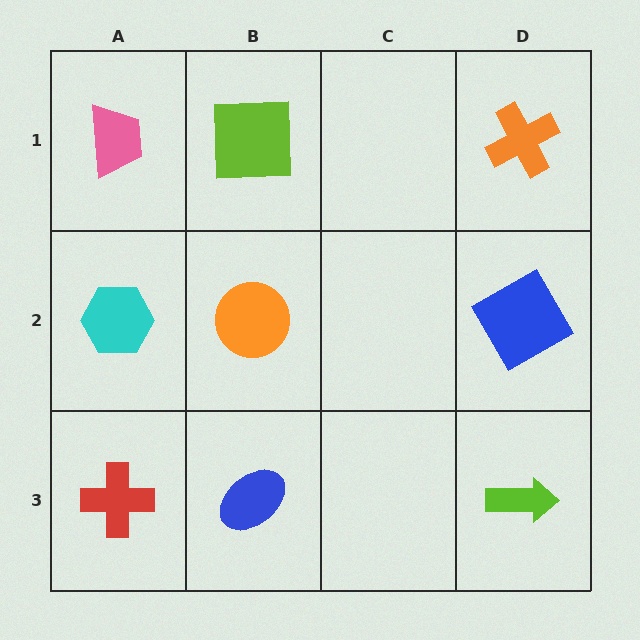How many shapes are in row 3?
3 shapes.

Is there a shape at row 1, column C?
No, that cell is empty.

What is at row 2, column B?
An orange circle.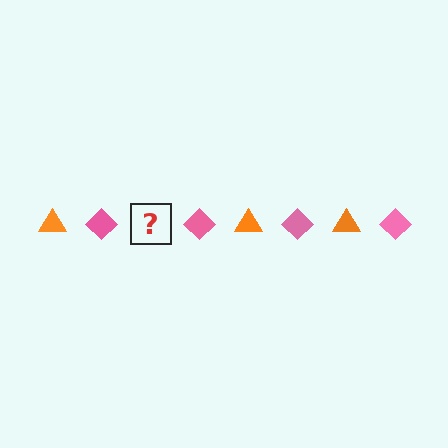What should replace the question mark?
The question mark should be replaced with an orange triangle.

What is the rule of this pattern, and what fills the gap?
The rule is that the pattern alternates between orange triangle and pink diamond. The gap should be filled with an orange triangle.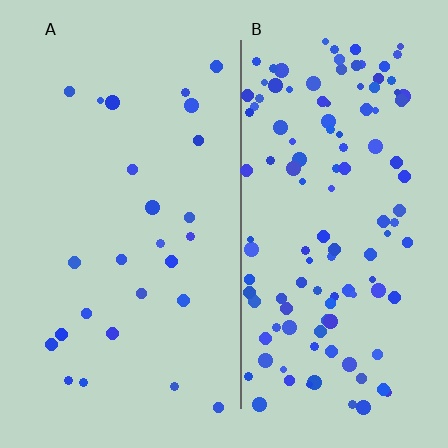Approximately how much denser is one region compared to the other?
Approximately 4.7× — region B over region A.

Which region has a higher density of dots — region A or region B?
B (the right).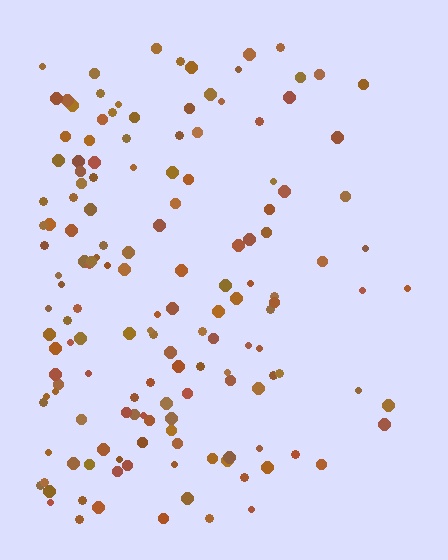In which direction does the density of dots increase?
From right to left, with the left side densest.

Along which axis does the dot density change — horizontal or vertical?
Horizontal.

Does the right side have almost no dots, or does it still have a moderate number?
Still a moderate number, just noticeably fewer than the left.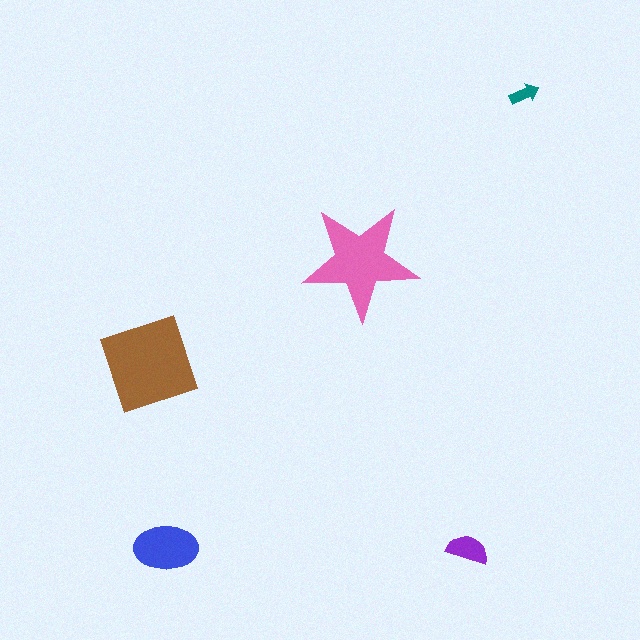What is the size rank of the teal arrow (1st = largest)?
5th.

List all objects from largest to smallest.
The brown diamond, the pink star, the blue ellipse, the purple semicircle, the teal arrow.